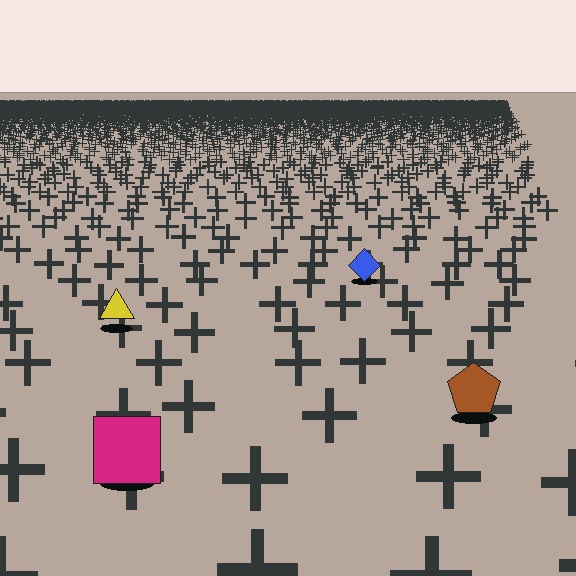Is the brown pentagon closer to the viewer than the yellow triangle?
Yes. The brown pentagon is closer — you can tell from the texture gradient: the ground texture is coarser near it.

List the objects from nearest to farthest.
From nearest to farthest: the magenta square, the brown pentagon, the yellow triangle, the blue diamond.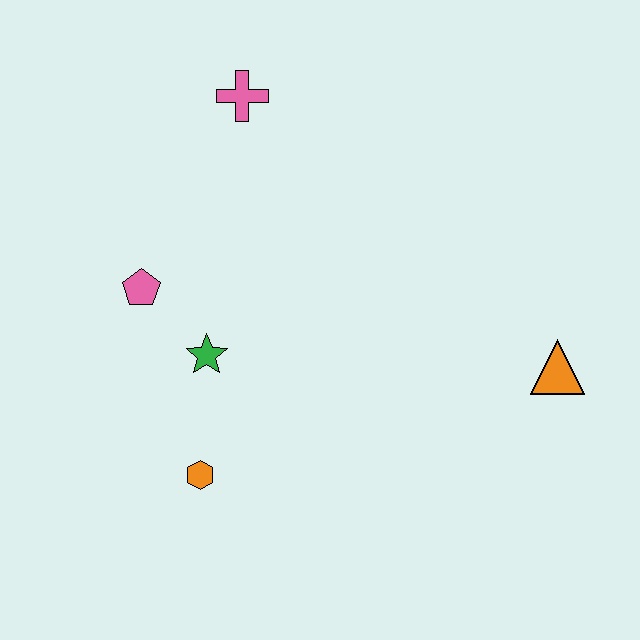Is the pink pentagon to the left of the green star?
Yes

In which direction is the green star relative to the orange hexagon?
The green star is above the orange hexagon.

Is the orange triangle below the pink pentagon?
Yes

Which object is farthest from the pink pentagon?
The orange triangle is farthest from the pink pentagon.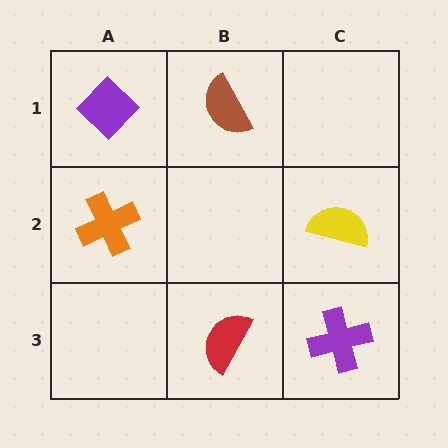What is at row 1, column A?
A purple diamond.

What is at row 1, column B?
A brown semicircle.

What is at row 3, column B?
A red semicircle.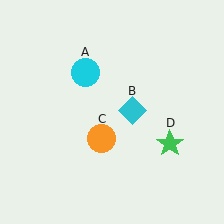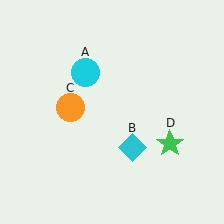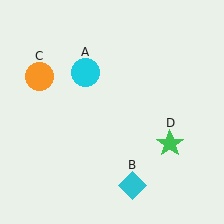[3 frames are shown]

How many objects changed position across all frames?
2 objects changed position: cyan diamond (object B), orange circle (object C).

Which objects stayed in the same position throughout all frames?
Cyan circle (object A) and green star (object D) remained stationary.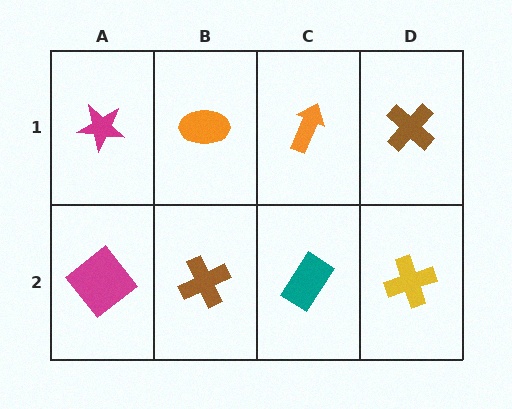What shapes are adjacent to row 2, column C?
An orange arrow (row 1, column C), a brown cross (row 2, column B), a yellow cross (row 2, column D).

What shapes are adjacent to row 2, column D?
A brown cross (row 1, column D), a teal rectangle (row 2, column C).